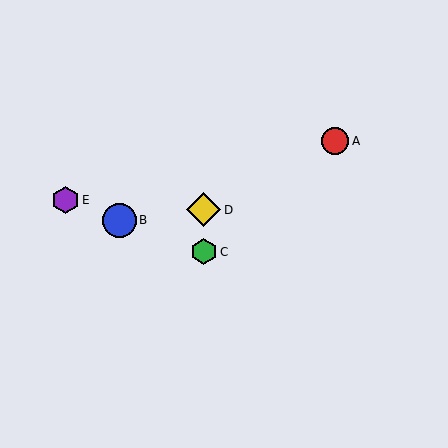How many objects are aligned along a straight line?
3 objects (B, C, E) are aligned along a straight line.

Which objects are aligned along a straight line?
Objects B, C, E are aligned along a straight line.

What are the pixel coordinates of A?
Object A is at (335, 141).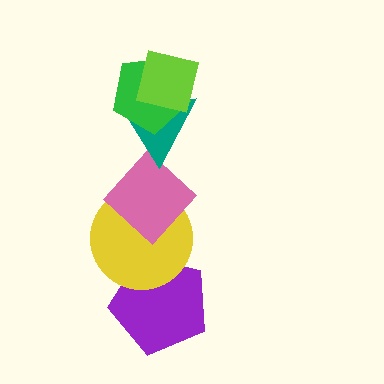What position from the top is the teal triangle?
The teal triangle is 3rd from the top.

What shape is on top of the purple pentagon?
The yellow circle is on top of the purple pentagon.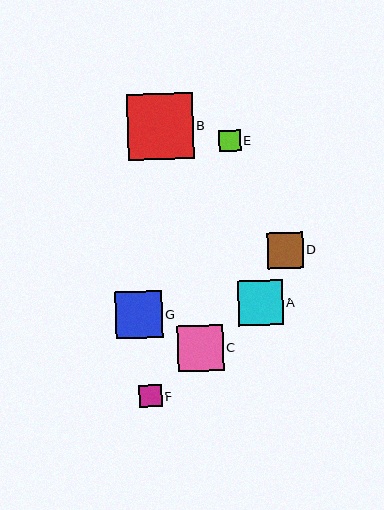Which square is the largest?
Square B is the largest with a size of approximately 66 pixels.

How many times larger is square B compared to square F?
Square B is approximately 3.0 times the size of square F.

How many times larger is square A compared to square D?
Square A is approximately 1.3 times the size of square D.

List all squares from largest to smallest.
From largest to smallest: B, G, C, A, D, F, E.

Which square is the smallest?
Square E is the smallest with a size of approximately 21 pixels.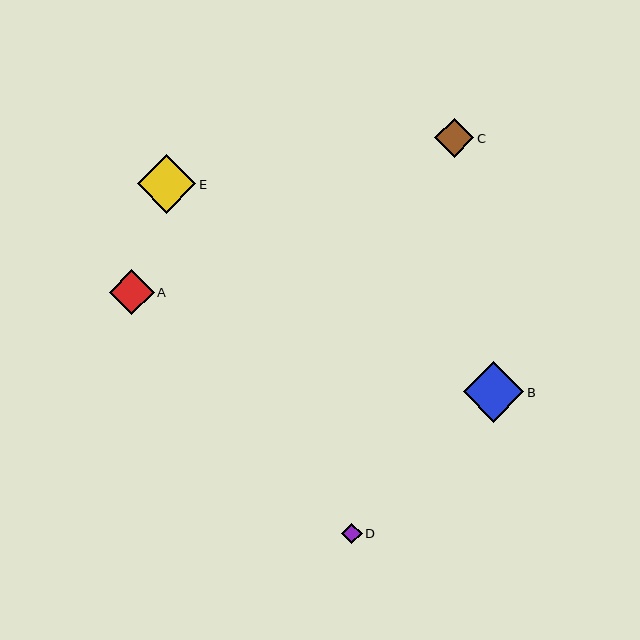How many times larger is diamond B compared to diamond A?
Diamond B is approximately 1.3 times the size of diamond A.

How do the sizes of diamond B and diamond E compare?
Diamond B and diamond E are approximately the same size.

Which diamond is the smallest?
Diamond D is the smallest with a size of approximately 21 pixels.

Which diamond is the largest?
Diamond B is the largest with a size of approximately 60 pixels.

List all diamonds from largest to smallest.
From largest to smallest: B, E, A, C, D.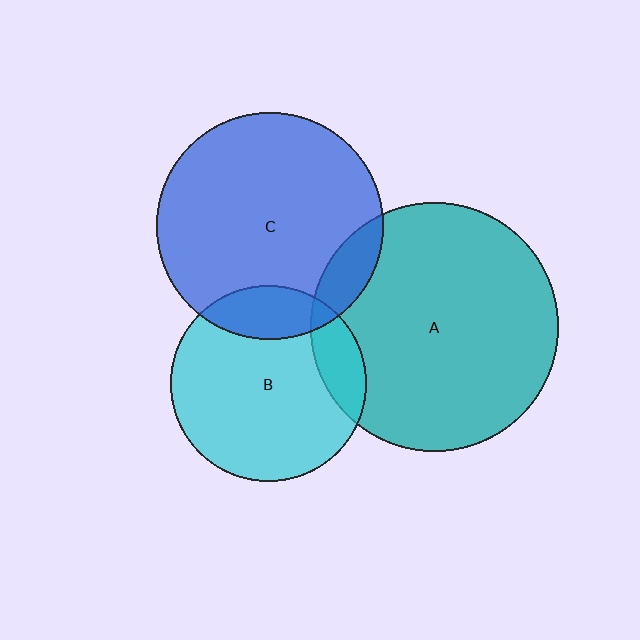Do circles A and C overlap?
Yes.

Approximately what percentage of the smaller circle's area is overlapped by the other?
Approximately 10%.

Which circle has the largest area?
Circle A (teal).